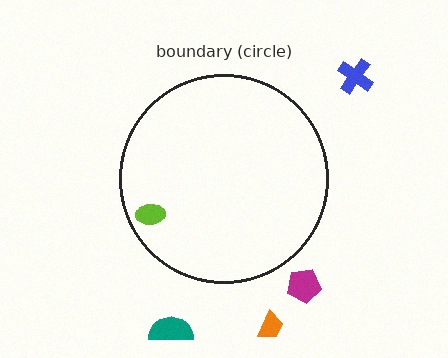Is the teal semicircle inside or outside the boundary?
Outside.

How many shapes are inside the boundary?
1 inside, 4 outside.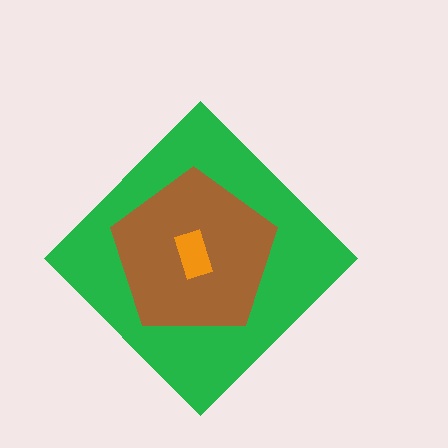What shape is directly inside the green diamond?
The brown pentagon.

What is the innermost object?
The orange rectangle.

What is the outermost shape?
The green diamond.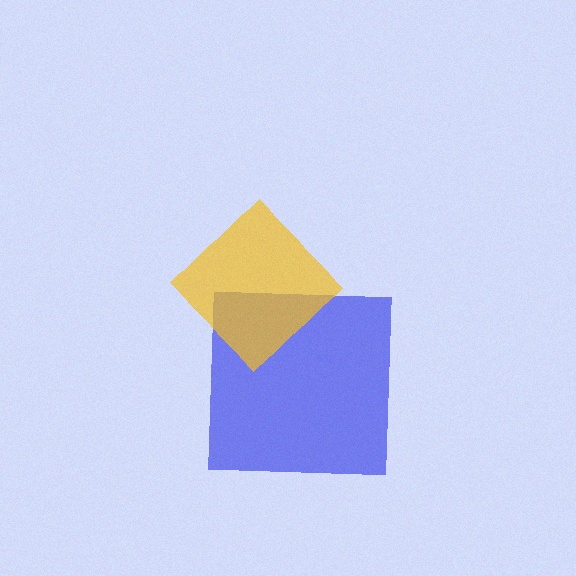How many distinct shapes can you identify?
There are 2 distinct shapes: a blue square, a yellow diamond.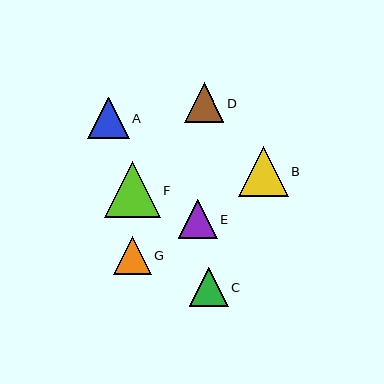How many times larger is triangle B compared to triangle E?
Triangle B is approximately 1.3 times the size of triangle E.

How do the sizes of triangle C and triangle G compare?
Triangle C and triangle G are approximately the same size.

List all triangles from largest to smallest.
From largest to smallest: F, B, A, D, C, E, G.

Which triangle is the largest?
Triangle F is the largest with a size of approximately 56 pixels.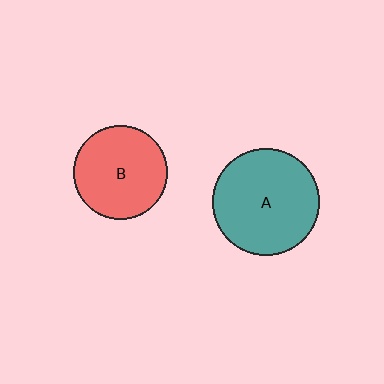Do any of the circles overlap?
No, none of the circles overlap.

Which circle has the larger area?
Circle A (teal).